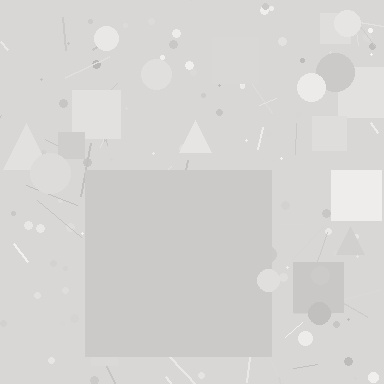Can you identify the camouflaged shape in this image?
The camouflaged shape is a square.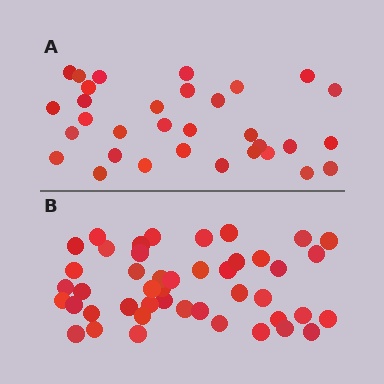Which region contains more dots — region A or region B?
Region B (the bottom region) has more dots.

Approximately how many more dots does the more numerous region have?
Region B has approximately 15 more dots than region A.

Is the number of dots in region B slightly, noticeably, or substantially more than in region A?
Region B has noticeably more, but not dramatically so. The ratio is roughly 1.4 to 1.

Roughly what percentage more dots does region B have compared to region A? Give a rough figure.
About 40% more.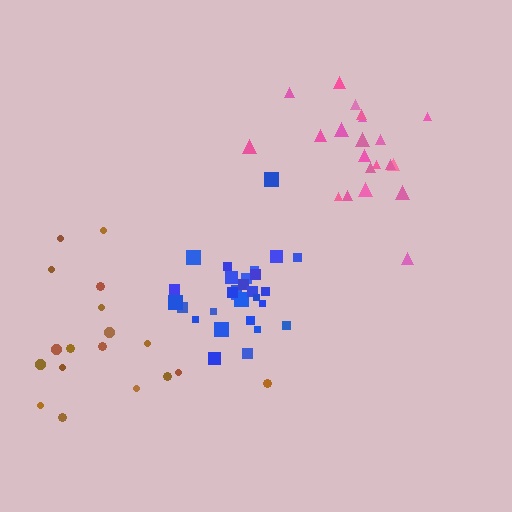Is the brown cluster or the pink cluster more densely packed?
Pink.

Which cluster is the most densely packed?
Blue.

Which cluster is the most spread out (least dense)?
Brown.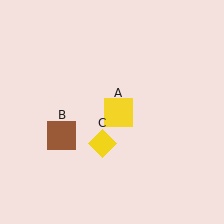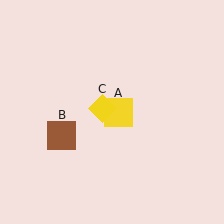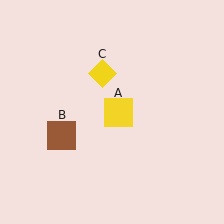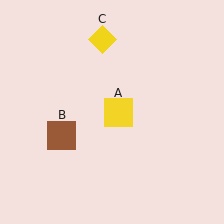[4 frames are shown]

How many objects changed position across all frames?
1 object changed position: yellow diamond (object C).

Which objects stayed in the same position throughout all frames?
Yellow square (object A) and brown square (object B) remained stationary.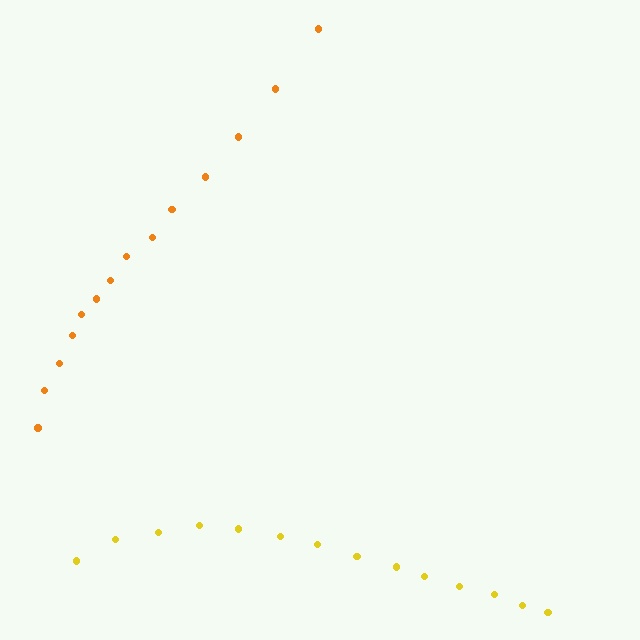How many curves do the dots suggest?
There are 2 distinct paths.